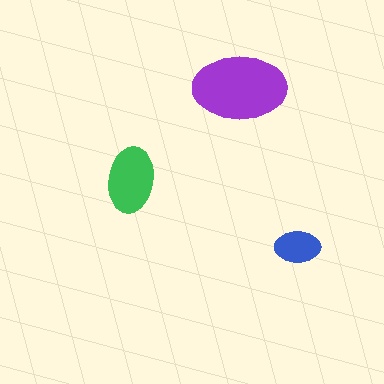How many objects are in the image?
There are 3 objects in the image.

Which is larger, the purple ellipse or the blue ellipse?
The purple one.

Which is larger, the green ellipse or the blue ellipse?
The green one.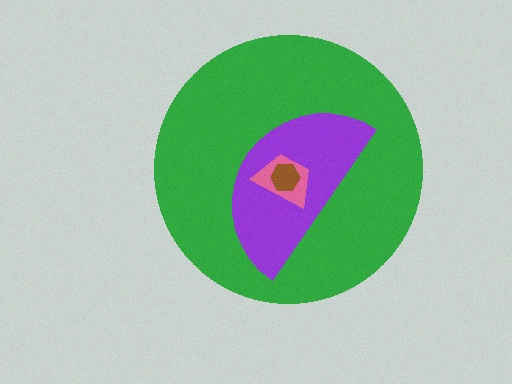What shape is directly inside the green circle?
The purple semicircle.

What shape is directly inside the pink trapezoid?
The brown hexagon.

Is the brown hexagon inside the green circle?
Yes.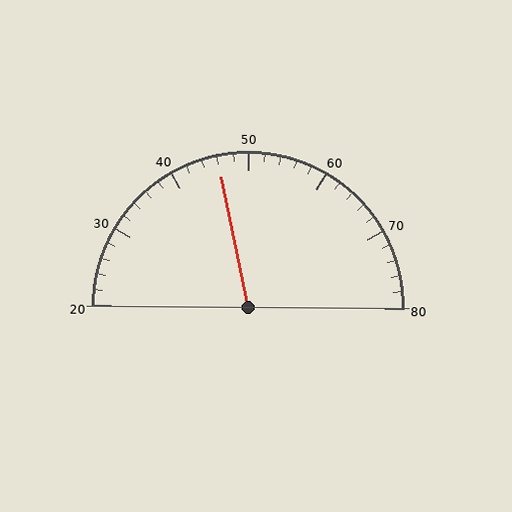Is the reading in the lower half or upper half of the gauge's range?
The reading is in the lower half of the range (20 to 80).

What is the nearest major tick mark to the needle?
The nearest major tick mark is 50.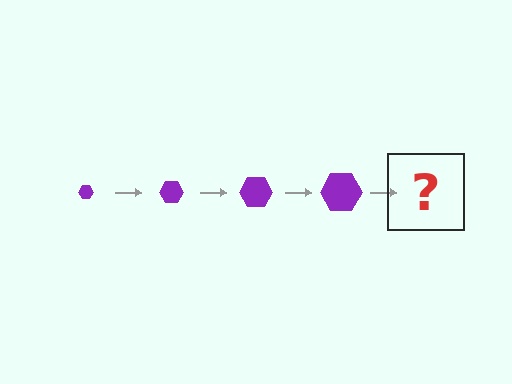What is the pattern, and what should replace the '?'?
The pattern is that the hexagon gets progressively larger each step. The '?' should be a purple hexagon, larger than the previous one.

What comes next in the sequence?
The next element should be a purple hexagon, larger than the previous one.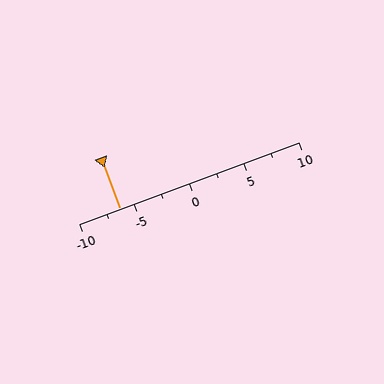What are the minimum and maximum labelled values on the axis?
The axis runs from -10 to 10.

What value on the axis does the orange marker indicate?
The marker indicates approximately -6.2.